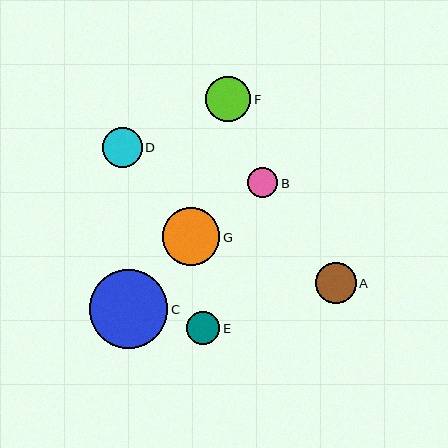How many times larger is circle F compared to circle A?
Circle F is approximately 1.1 times the size of circle A.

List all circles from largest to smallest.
From largest to smallest: C, G, F, A, D, E, B.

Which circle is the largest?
Circle C is the largest with a size of approximately 78 pixels.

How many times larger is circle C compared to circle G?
Circle C is approximately 1.4 times the size of circle G.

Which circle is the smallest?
Circle B is the smallest with a size of approximately 30 pixels.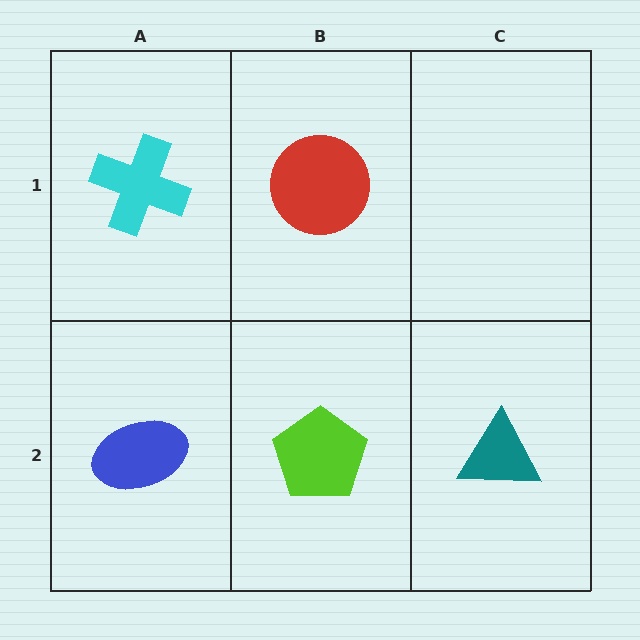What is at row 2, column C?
A teal triangle.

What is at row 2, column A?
A blue ellipse.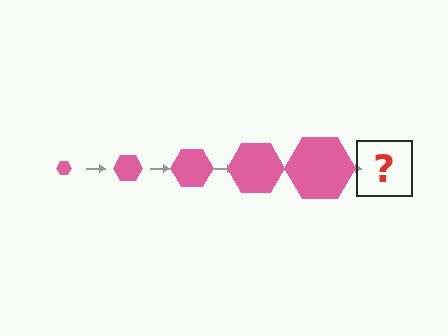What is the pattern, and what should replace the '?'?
The pattern is that the hexagon gets progressively larger each step. The '?' should be a pink hexagon, larger than the previous one.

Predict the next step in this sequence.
The next step is a pink hexagon, larger than the previous one.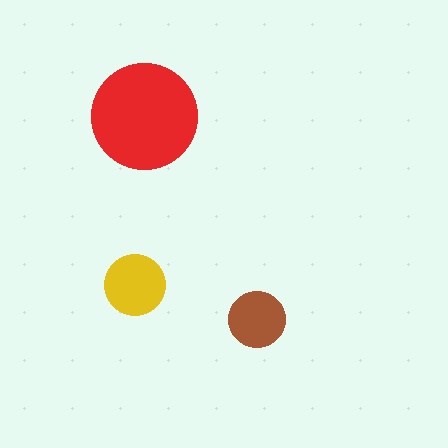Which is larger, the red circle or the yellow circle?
The red one.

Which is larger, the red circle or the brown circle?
The red one.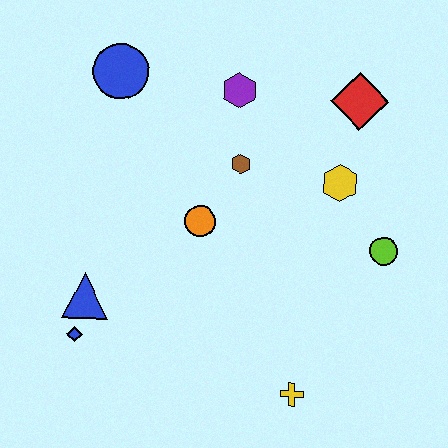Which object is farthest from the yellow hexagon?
The blue diamond is farthest from the yellow hexagon.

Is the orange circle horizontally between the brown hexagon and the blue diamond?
Yes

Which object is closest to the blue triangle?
The blue diamond is closest to the blue triangle.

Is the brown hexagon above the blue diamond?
Yes